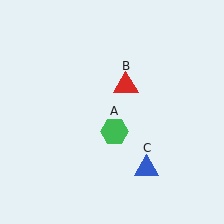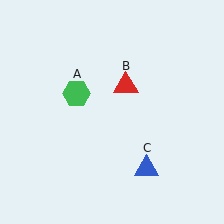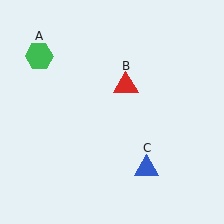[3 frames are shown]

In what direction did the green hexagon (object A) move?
The green hexagon (object A) moved up and to the left.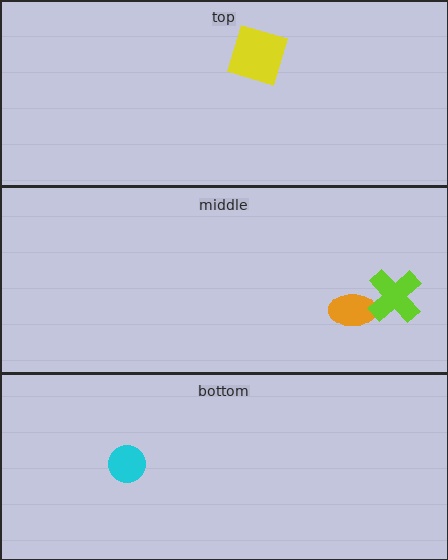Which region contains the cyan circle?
The bottom region.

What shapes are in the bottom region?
The cyan circle.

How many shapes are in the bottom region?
1.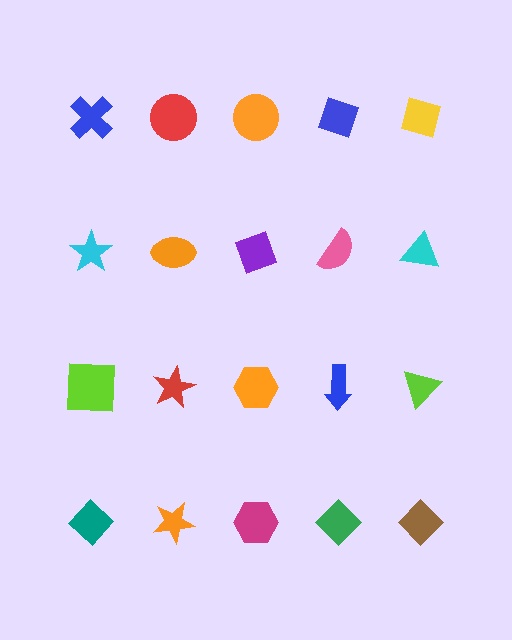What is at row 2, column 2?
An orange ellipse.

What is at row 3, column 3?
An orange hexagon.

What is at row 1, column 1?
A blue cross.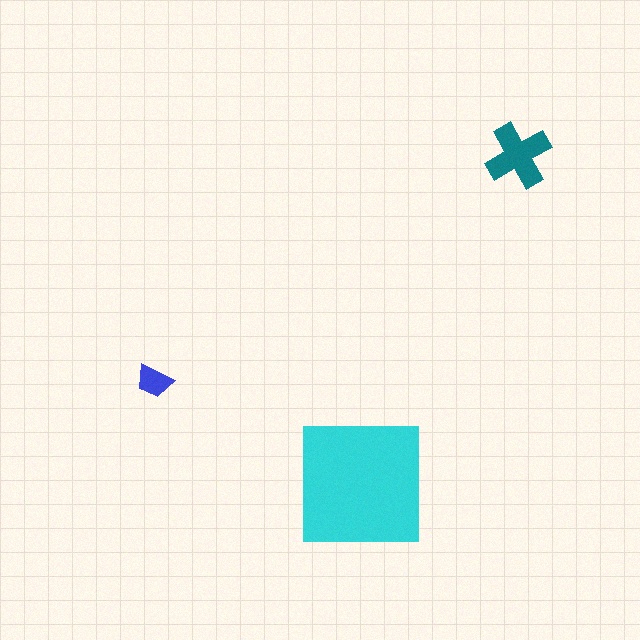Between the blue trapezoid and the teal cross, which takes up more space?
The teal cross.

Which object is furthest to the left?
The blue trapezoid is leftmost.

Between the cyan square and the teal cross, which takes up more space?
The cyan square.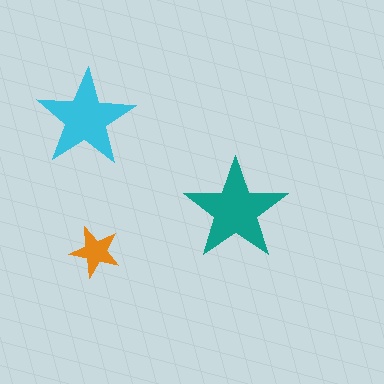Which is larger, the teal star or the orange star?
The teal one.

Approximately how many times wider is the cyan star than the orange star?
About 2 times wider.